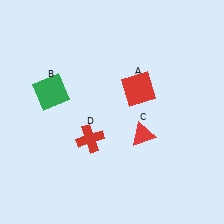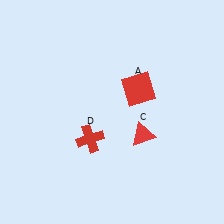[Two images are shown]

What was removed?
The green square (B) was removed in Image 2.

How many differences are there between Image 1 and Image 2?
There is 1 difference between the two images.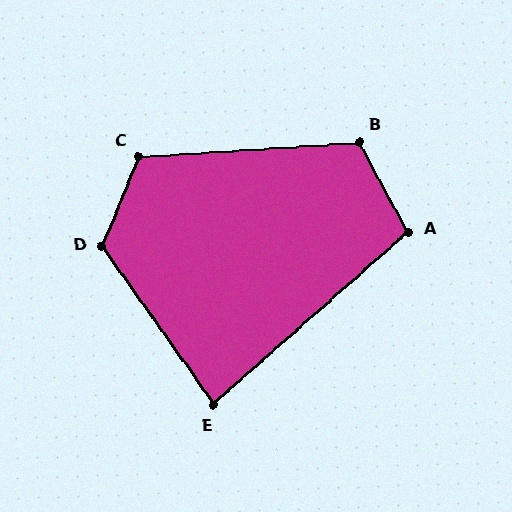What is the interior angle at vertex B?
Approximately 115 degrees (obtuse).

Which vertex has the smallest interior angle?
E, at approximately 84 degrees.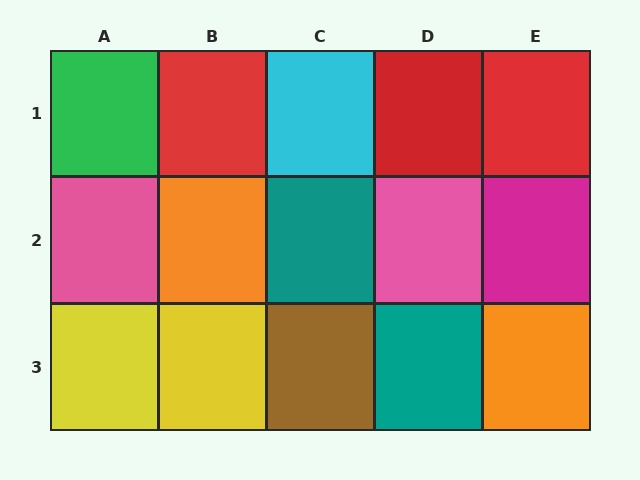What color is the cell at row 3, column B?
Yellow.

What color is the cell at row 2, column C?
Teal.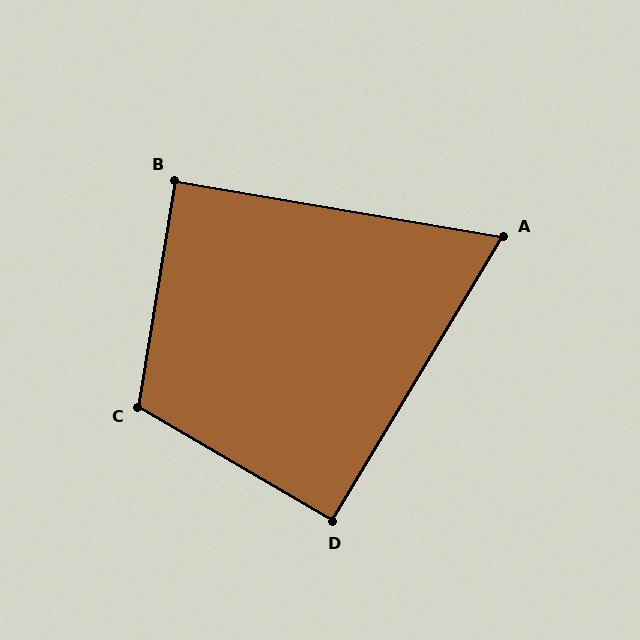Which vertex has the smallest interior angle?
A, at approximately 69 degrees.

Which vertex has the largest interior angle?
C, at approximately 111 degrees.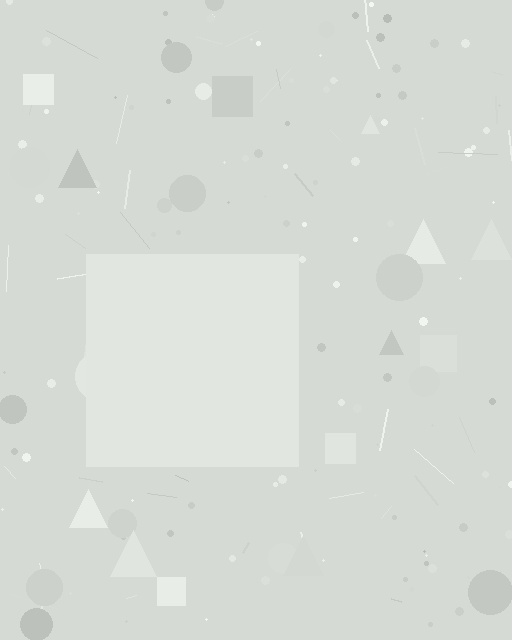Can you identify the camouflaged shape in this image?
The camouflaged shape is a square.